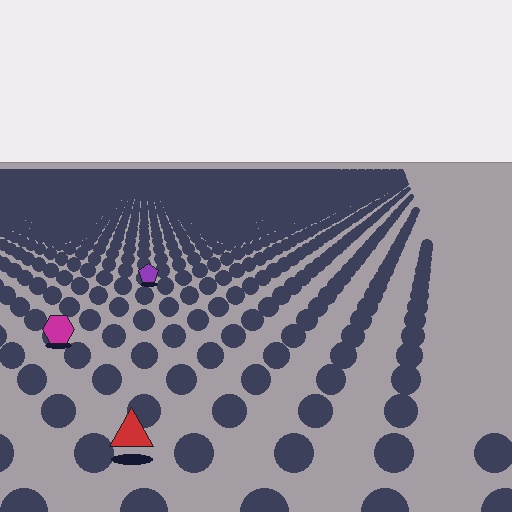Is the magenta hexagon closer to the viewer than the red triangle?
No. The red triangle is closer — you can tell from the texture gradient: the ground texture is coarser near it.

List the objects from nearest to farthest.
From nearest to farthest: the red triangle, the magenta hexagon, the purple pentagon.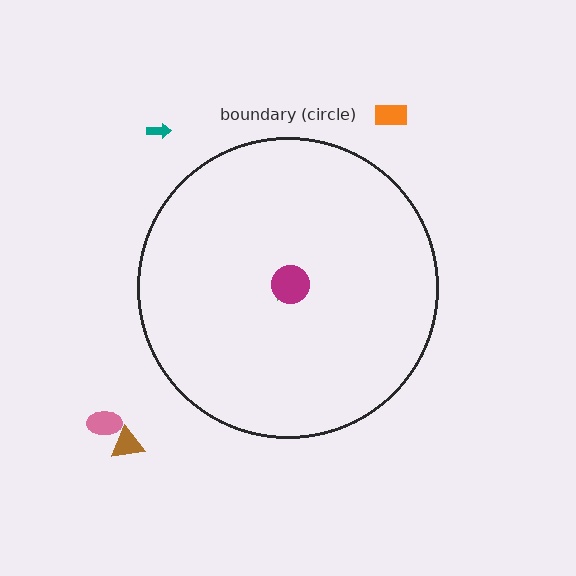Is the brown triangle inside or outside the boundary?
Outside.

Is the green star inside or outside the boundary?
Inside.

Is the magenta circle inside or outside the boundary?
Inside.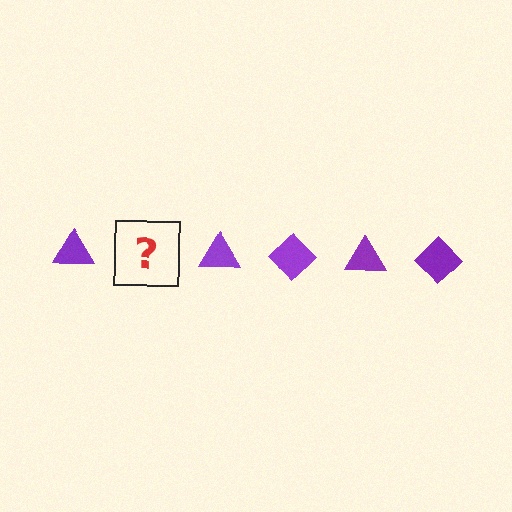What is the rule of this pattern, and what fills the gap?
The rule is that the pattern cycles through triangle, diamond shapes in purple. The gap should be filled with a purple diamond.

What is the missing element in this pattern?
The missing element is a purple diamond.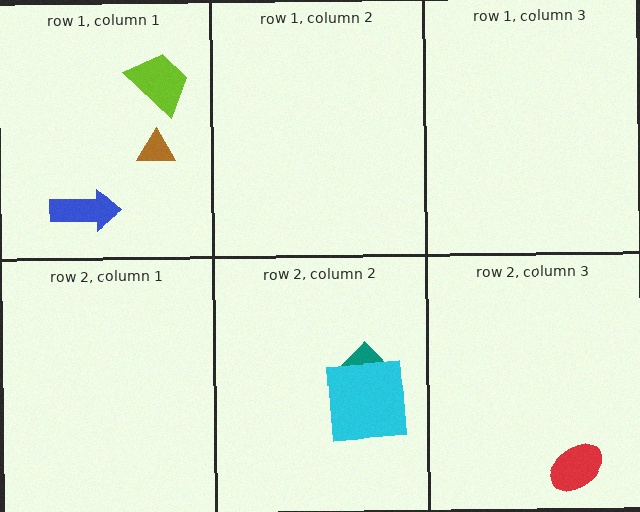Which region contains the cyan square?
The row 2, column 2 region.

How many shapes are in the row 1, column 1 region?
3.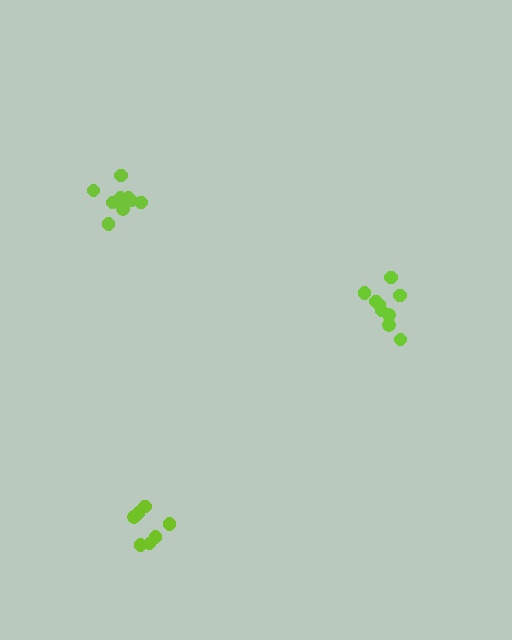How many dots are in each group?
Group 1: 9 dots, Group 2: 7 dots, Group 3: 9 dots (25 total).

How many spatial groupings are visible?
There are 3 spatial groupings.